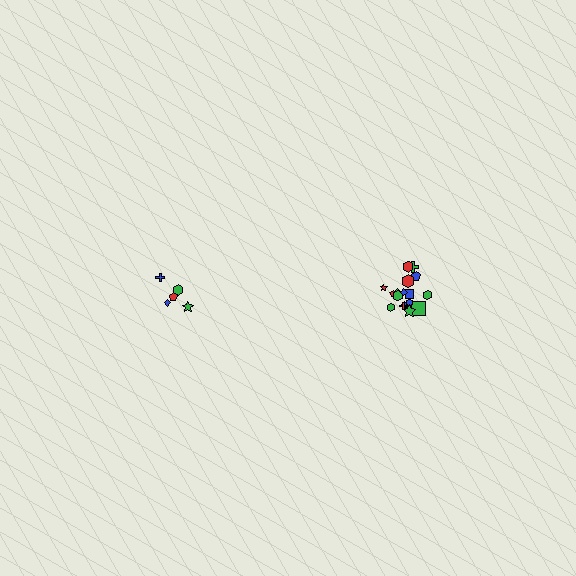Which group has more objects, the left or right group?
The right group.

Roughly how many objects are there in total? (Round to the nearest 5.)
Roughly 25 objects in total.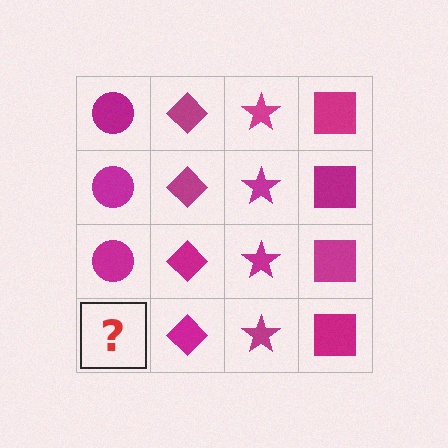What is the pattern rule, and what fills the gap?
The rule is that each column has a consistent shape. The gap should be filled with a magenta circle.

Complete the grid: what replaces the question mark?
The question mark should be replaced with a magenta circle.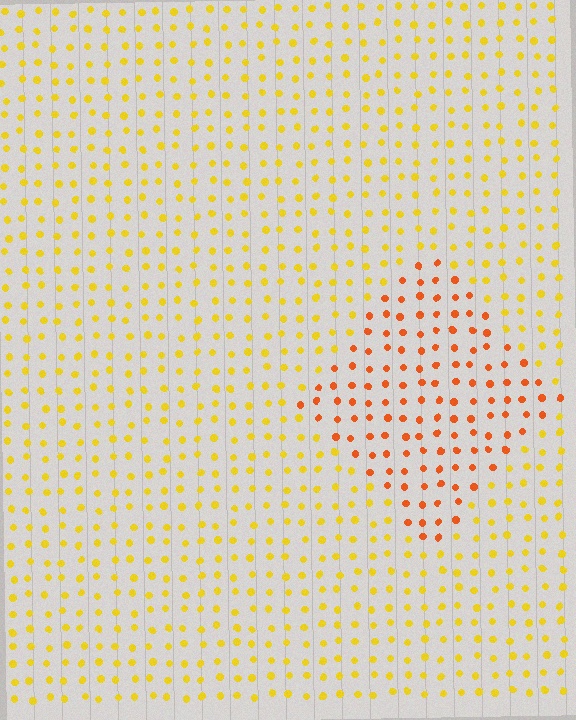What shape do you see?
I see a diamond.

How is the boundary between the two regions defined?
The boundary is defined purely by a slight shift in hue (about 35 degrees). Spacing, size, and orientation are identical on both sides.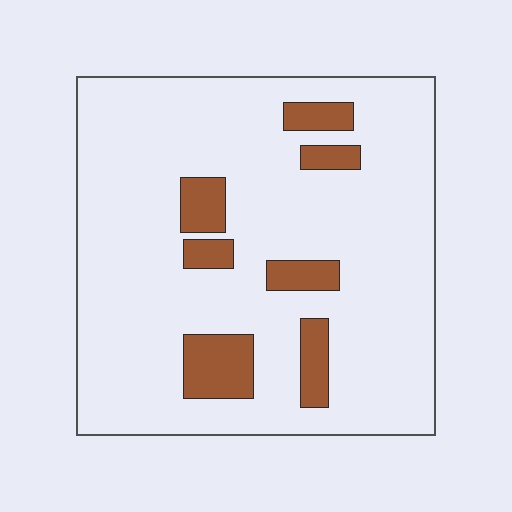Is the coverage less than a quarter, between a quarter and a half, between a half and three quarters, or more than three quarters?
Less than a quarter.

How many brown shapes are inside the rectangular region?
7.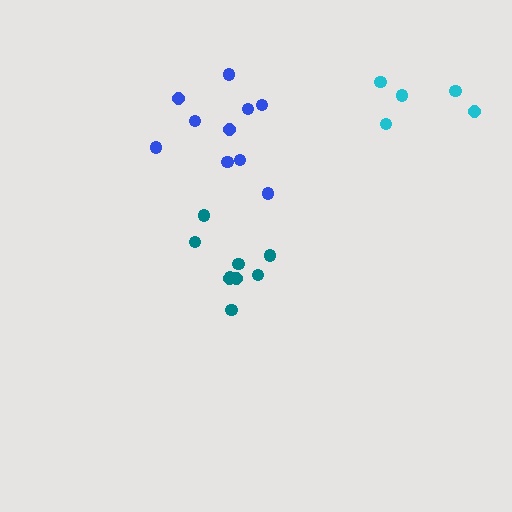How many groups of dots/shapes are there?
There are 3 groups.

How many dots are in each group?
Group 1: 5 dots, Group 2: 10 dots, Group 3: 9 dots (24 total).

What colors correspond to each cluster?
The clusters are colored: cyan, blue, teal.